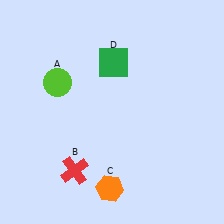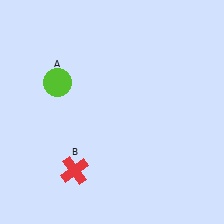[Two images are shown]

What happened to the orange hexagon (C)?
The orange hexagon (C) was removed in Image 2. It was in the bottom-left area of Image 1.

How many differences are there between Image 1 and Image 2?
There are 2 differences between the two images.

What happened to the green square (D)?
The green square (D) was removed in Image 2. It was in the top-right area of Image 1.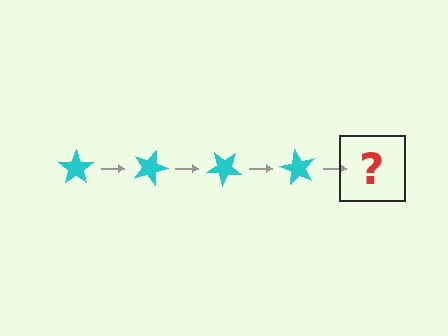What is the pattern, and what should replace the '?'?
The pattern is that the star rotates 20 degrees each step. The '?' should be a cyan star rotated 80 degrees.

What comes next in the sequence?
The next element should be a cyan star rotated 80 degrees.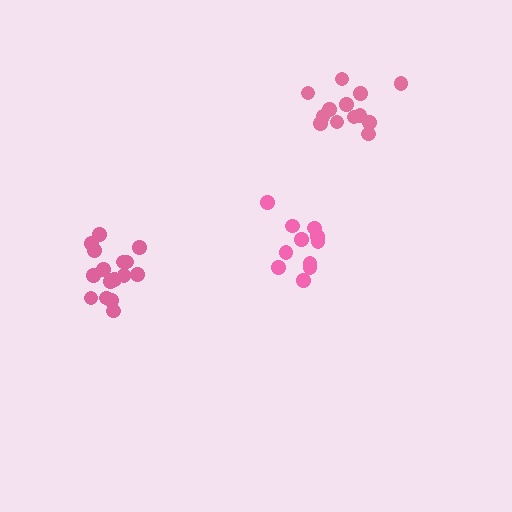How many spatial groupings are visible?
There are 3 spatial groupings.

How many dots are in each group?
Group 1: 12 dots, Group 2: 13 dots, Group 3: 16 dots (41 total).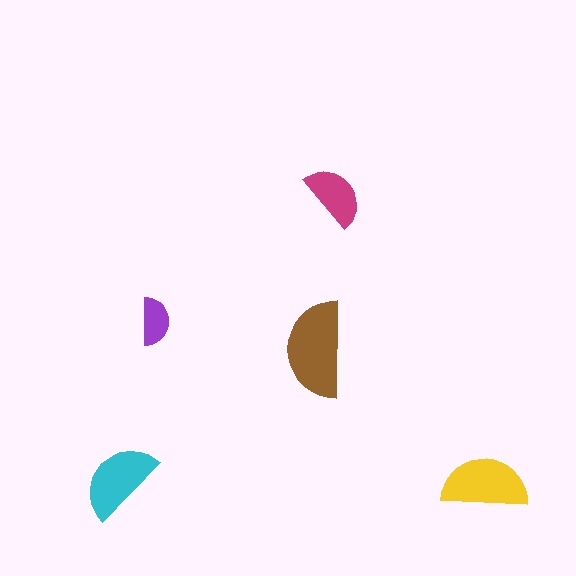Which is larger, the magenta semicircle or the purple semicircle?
The magenta one.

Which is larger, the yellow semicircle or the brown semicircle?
The brown one.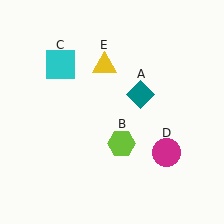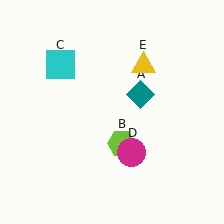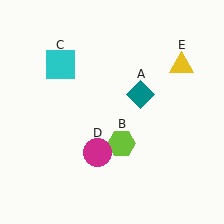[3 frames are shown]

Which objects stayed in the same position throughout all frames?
Teal diamond (object A) and lime hexagon (object B) and cyan square (object C) remained stationary.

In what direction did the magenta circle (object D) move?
The magenta circle (object D) moved left.